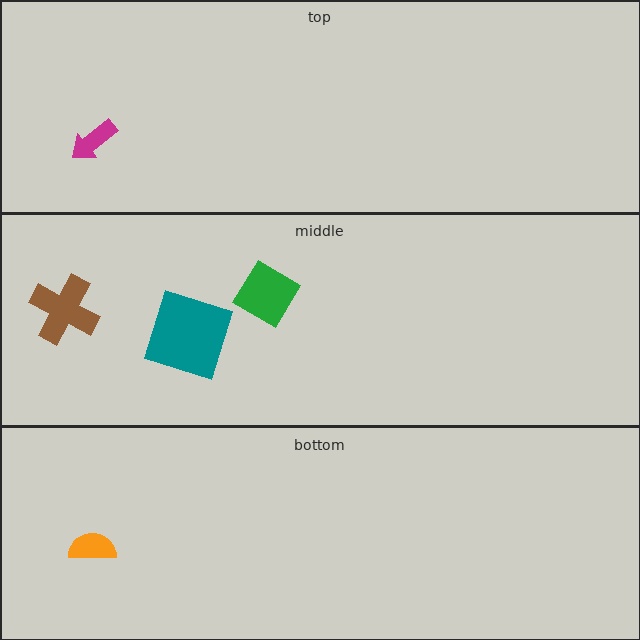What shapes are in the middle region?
The teal square, the brown cross, the green diamond.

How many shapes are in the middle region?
3.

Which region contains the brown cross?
The middle region.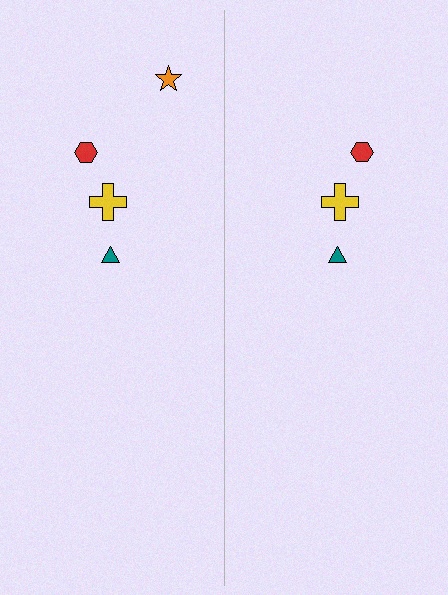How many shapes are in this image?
There are 7 shapes in this image.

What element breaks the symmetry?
A orange star is missing from the right side.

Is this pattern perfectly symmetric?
No, the pattern is not perfectly symmetric. A orange star is missing from the right side.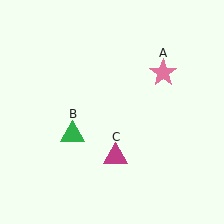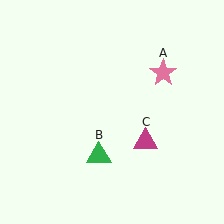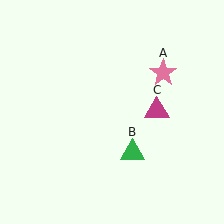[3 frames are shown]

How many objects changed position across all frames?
2 objects changed position: green triangle (object B), magenta triangle (object C).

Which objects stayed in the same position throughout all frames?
Pink star (object A) remained stationary.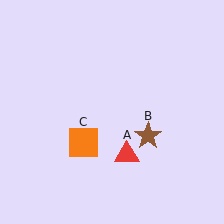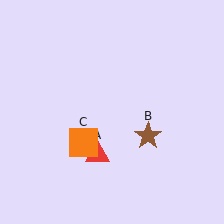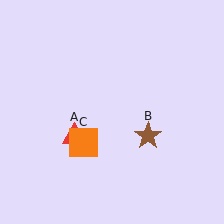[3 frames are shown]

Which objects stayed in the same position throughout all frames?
Brown star (object B) and orange square (object C) remained stationary.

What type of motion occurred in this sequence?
The red triangle (object A) rotated clockwise around the center of the scene.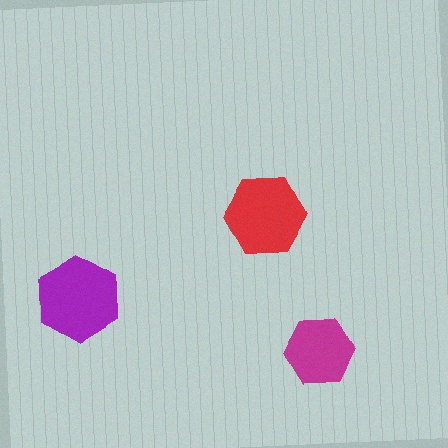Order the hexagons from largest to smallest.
the purple one, the red one, the magenta one.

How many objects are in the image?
There are 3 objects in the image.